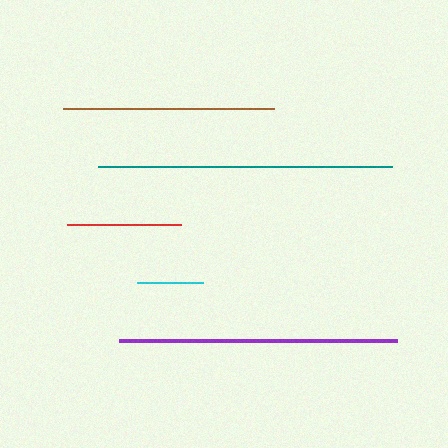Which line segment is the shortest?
The cyan line is the shortest at approximately 66 pixels.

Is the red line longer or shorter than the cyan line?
The red line is longer than the cyan line.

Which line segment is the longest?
The teal line is the longest at approximately 294 pixels.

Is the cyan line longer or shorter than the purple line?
The purple line is longer than the cyan line.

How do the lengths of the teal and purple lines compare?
The teal and purple lines are approximately the same length.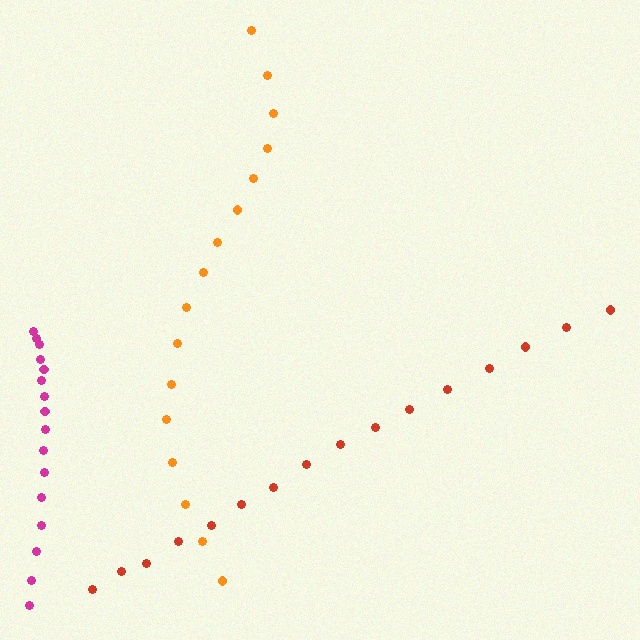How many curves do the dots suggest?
There are 3 distinct paths.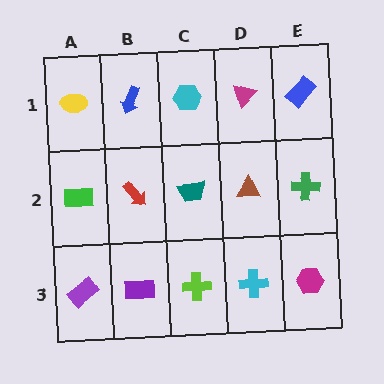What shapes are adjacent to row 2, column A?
A yellow ellipse (row 1, column A), a purple rectangle (row 3, column A), a red arrow (row 2, column B).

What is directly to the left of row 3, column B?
A purple rectangle.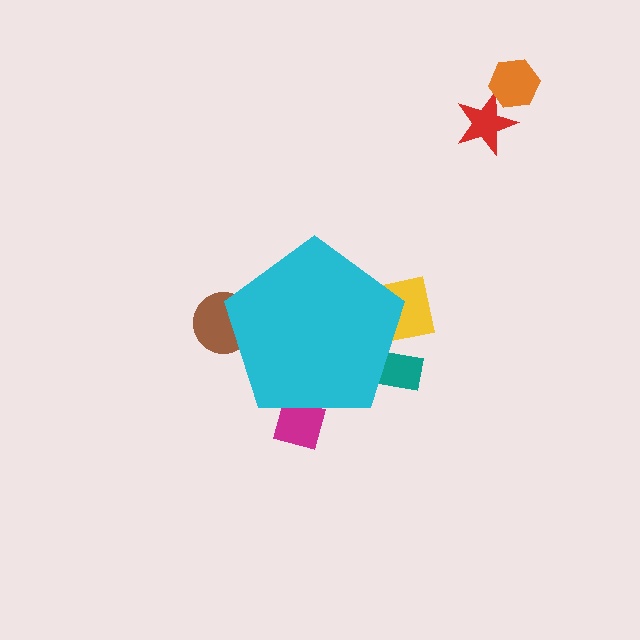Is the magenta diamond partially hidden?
Yes, the magenta diamond is partially hidden behind the cyan pentagon.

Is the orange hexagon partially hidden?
No, the orange hexagon is fully visible.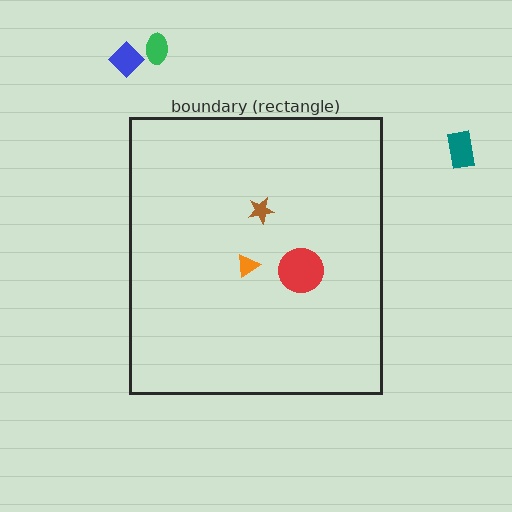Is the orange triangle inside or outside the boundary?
Inside.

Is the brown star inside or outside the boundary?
Inside.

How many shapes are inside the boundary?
3 inside, 3 outside.